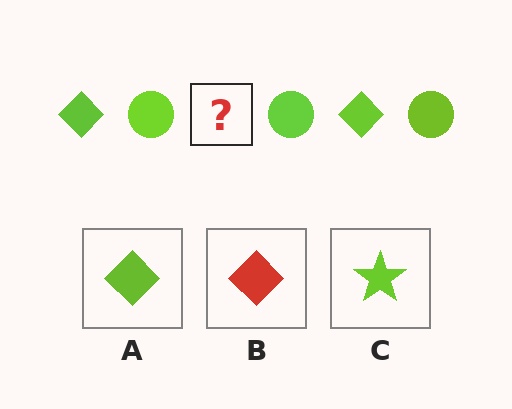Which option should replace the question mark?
Option A.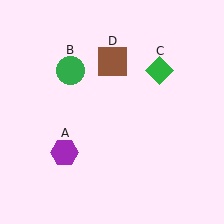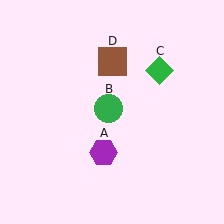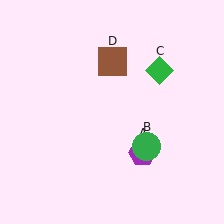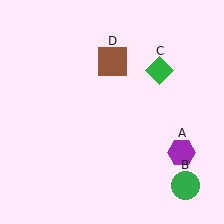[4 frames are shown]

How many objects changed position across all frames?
2 objects changed position: purple hexagon (object A), green circle (object B).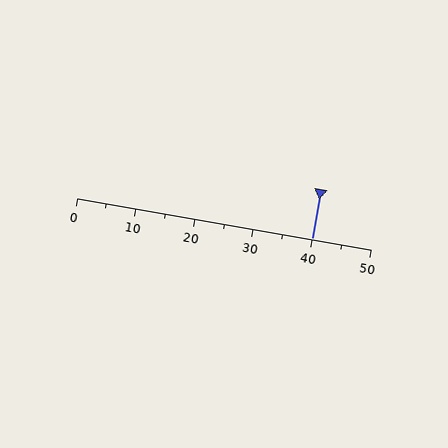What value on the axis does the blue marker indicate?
The marker indicates approximately 40.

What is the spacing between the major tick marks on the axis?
The major ticks are spaced 10 apart.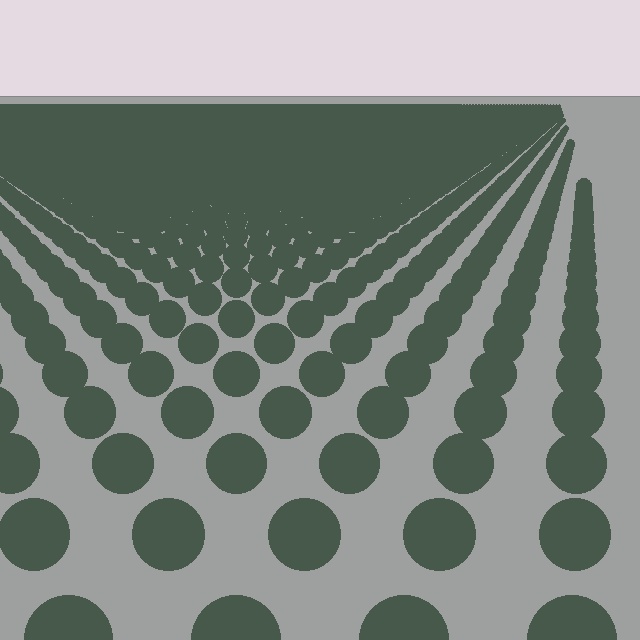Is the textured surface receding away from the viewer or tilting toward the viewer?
The surface is receding away from the viewer. Texture elements get smaller and denser toward the top.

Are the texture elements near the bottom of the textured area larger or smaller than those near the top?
Larger. Near the bottom, elements are closer to the viewer and appear at a bigger on-screen size.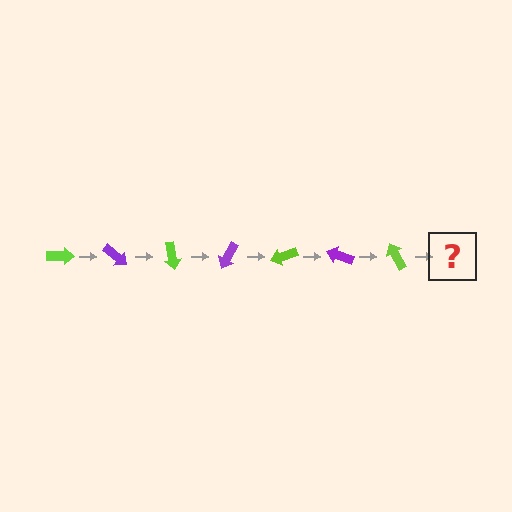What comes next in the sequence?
The next element should be a purple arrow, rotated 280 degrees from the start.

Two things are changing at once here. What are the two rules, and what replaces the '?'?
The two rules are that it rotates 40 degrees each step and the color cycles through lime and purple. The '?' should be a purple arrow, rotated 280 degrees from the start.